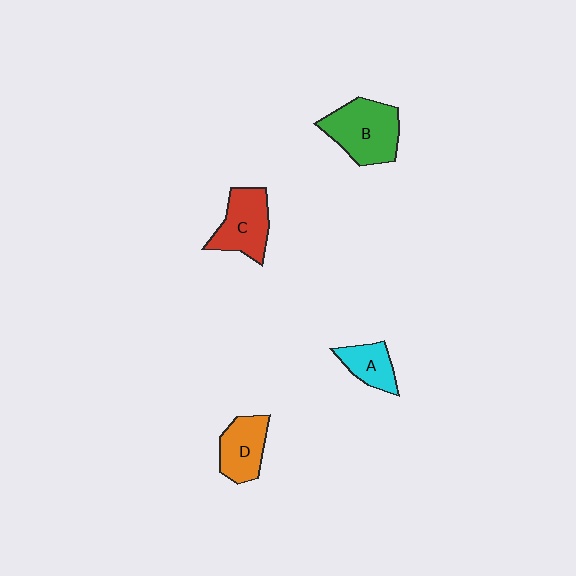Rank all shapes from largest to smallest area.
From largest to smallest: B (green), C (red), D (orange), A (cyan).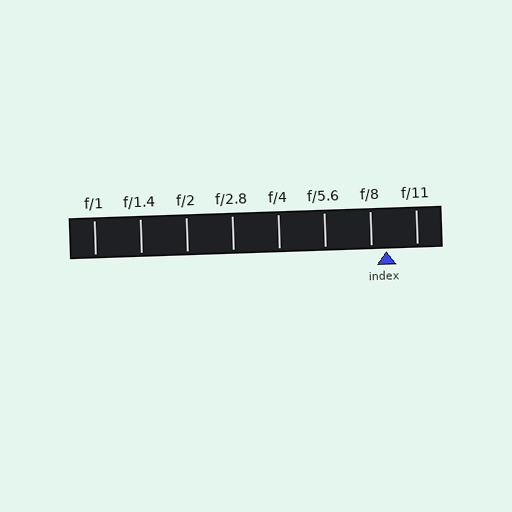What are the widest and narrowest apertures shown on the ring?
The widest aperture shown is f/1 and the narrowest is f/11.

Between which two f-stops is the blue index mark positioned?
The index mark is between f/8 and f/11.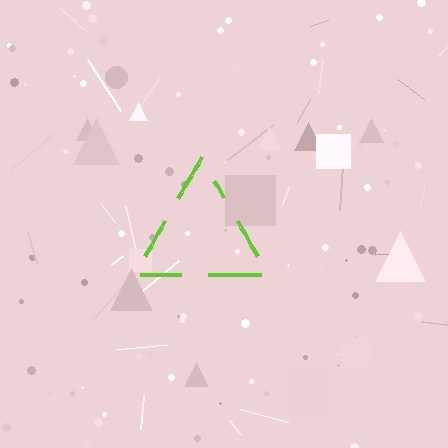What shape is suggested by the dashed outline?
The dashed outline suggests a triangle.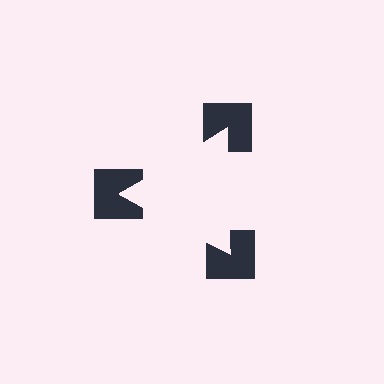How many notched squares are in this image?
There are 3 — one at each vertex of the illusory triangle.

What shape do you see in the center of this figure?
An illusory triangle — its edges are inferred from the aligned wedge cuts in the notched squares, not physically drawn.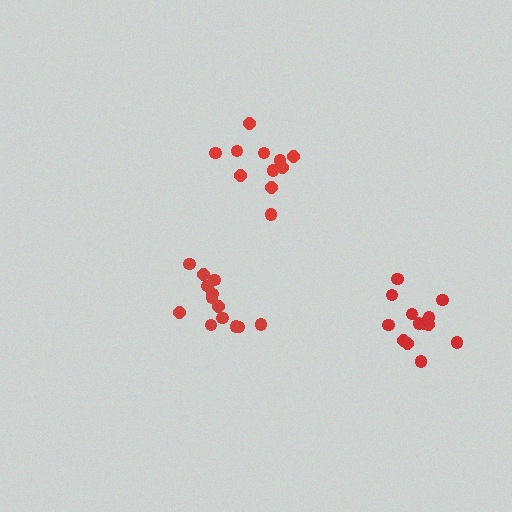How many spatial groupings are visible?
There are 3 spatial groupings.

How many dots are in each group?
Group 1: 13 dots, Group 2: 13 dots, Group 3: 11 dots (37 total).